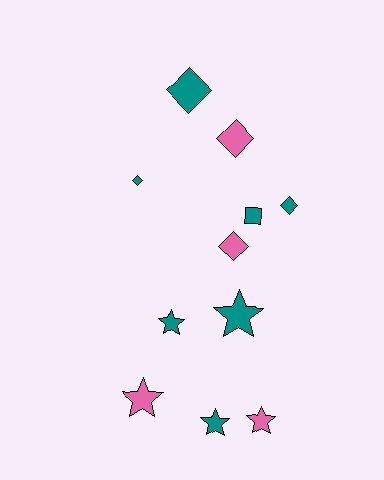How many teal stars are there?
There are 3 teal stars.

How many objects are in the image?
There are 11 objects.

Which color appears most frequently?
Teal, with 7 objects.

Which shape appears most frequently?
Diamond, with 5 objects.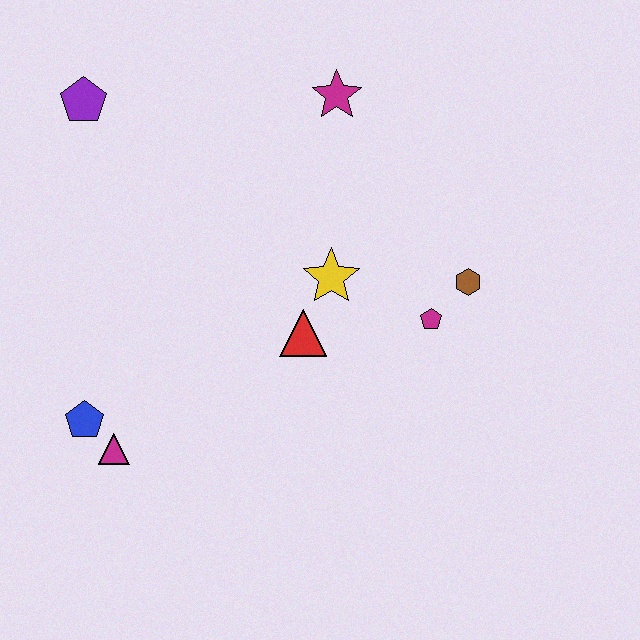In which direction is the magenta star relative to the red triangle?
The magenta star is above the red triangle.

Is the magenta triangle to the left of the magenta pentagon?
Yes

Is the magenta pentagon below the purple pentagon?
Yes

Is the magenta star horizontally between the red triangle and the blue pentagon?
No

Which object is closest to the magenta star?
The yellow star is closest to the magenta star.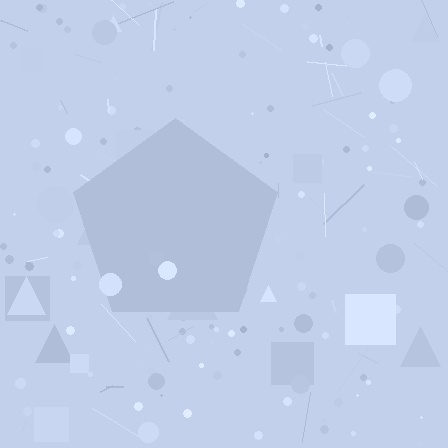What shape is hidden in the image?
A pentagon is hidden in the image.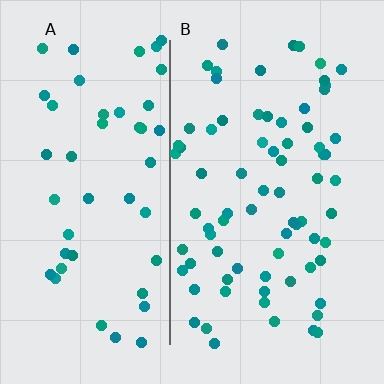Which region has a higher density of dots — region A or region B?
B (the right).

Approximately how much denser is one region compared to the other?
Approximately 1.6× — region B over region A.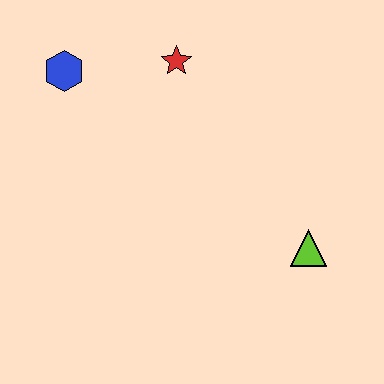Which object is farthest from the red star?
The lime triangle is farthest from the red star.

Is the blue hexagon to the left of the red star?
Yes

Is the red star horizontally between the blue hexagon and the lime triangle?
Yes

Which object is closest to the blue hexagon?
The red star is closest to the blue hexagon.